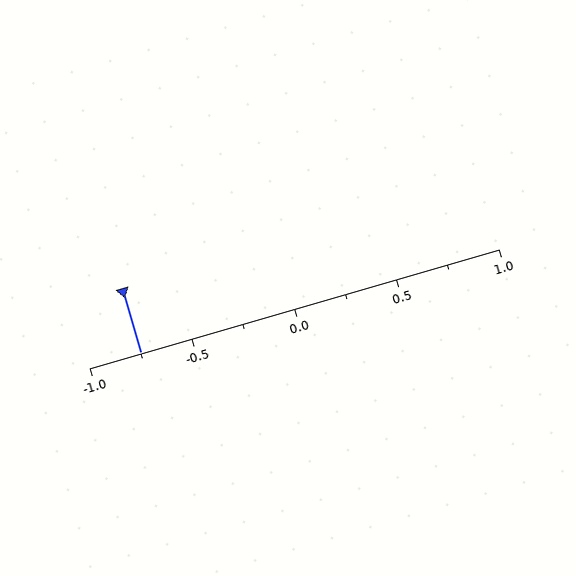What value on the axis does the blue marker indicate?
The marker indicates approximately -0.75.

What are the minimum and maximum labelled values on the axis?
The axis runs from -1.0 to 1.0.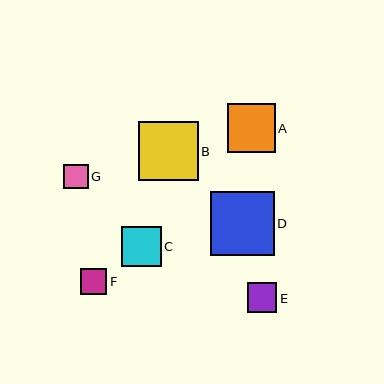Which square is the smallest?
Square G is the smallest with a size of approximately 24 pixels.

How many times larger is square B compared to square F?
Square B is approximately 2.2 times the size of square F.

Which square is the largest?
Square D is the largest with a size of approximately 64 pixels.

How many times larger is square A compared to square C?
Square A is approximately 1.2 times the size of square C.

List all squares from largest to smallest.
From largest to smallest: D, B, A, C, E, F, G.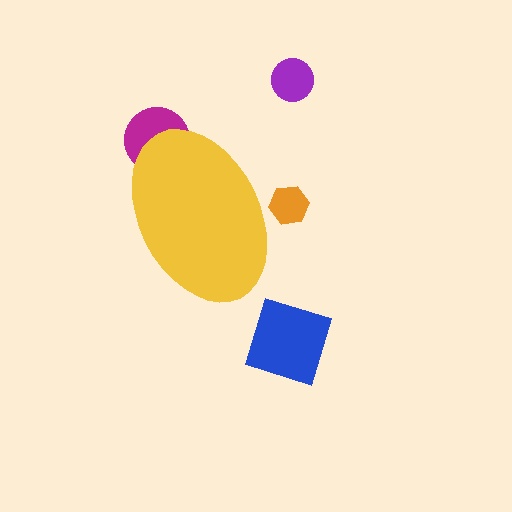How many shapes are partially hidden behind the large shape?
2 shapes are partially hidden.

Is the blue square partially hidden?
No, the blue square is fully visible.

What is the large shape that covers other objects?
A yellow ellipse.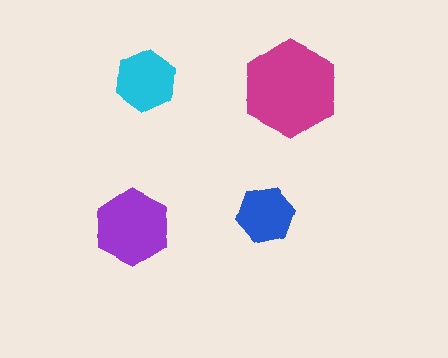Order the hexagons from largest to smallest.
the magenta one, the purple one, the cyan one, the blue one.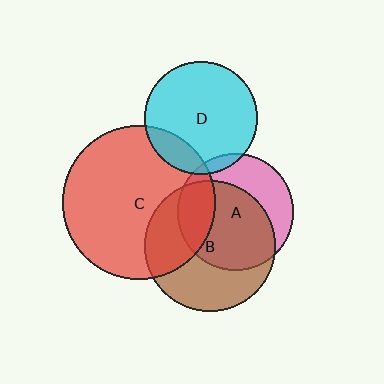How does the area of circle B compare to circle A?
Approximately 1.2 times.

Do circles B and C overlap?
Yes.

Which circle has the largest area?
Circle C (red).